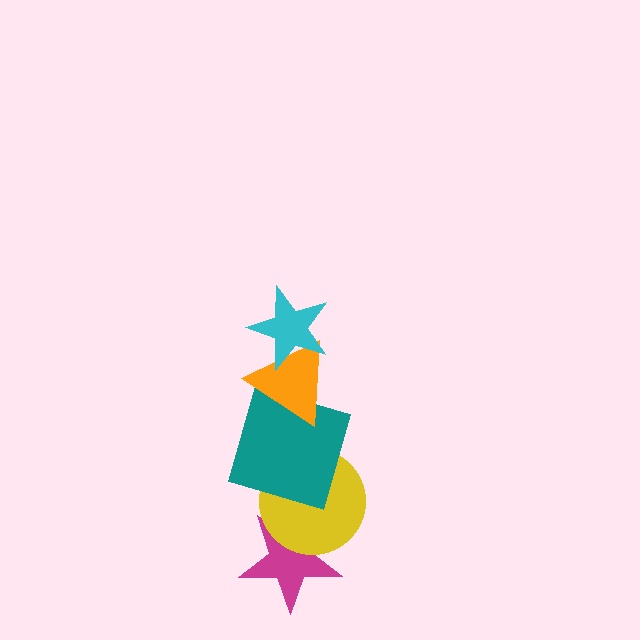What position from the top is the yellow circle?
The yellow circle is 4th from the top.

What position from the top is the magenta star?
The magenta star is 5th from the top.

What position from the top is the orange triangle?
The orange triangle is 2nd from the top.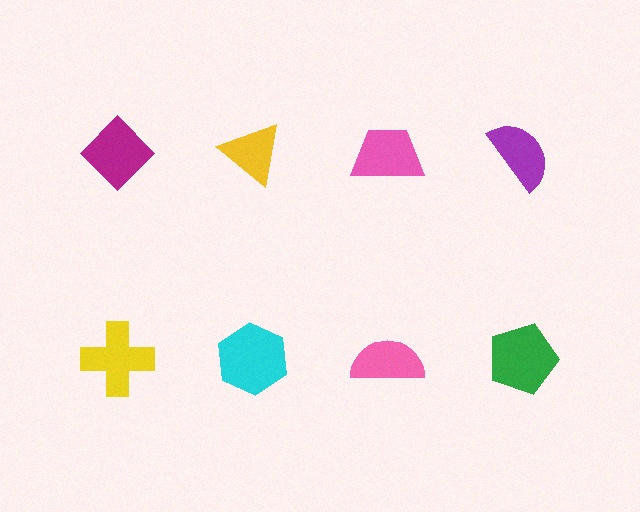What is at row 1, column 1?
A magenta diamond.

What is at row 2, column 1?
A yellow cross.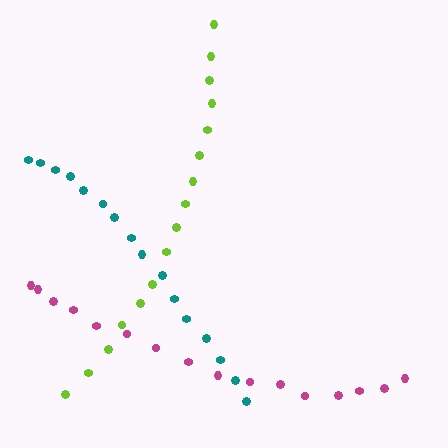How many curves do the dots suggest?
There are 3 distinct paths.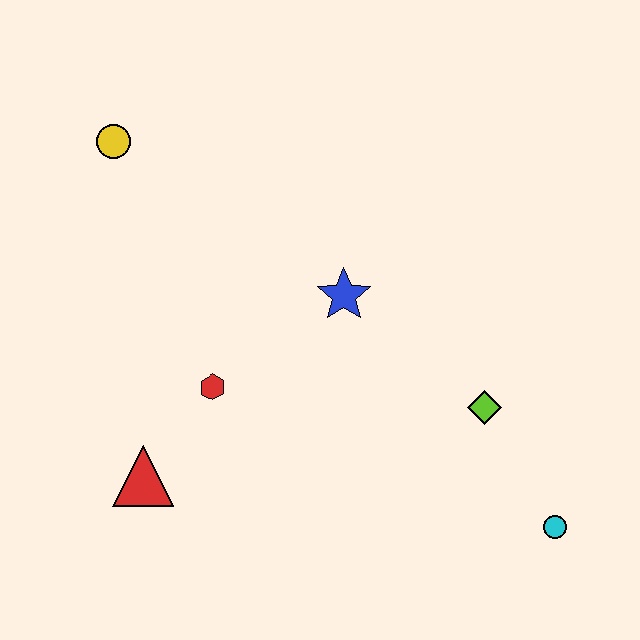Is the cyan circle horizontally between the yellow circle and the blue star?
No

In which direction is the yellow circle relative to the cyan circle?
The yellow circle is to the left of the cyan circle.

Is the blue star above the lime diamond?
Yes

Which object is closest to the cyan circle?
The lime diamond is closest to the cyan circle.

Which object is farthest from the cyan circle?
The yellow circle is farthest from the cyan circle.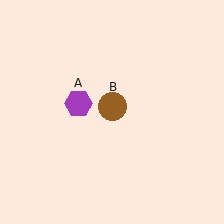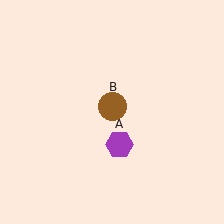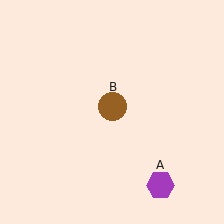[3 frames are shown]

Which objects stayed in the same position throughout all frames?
Brown circle (object B) remained stationary.